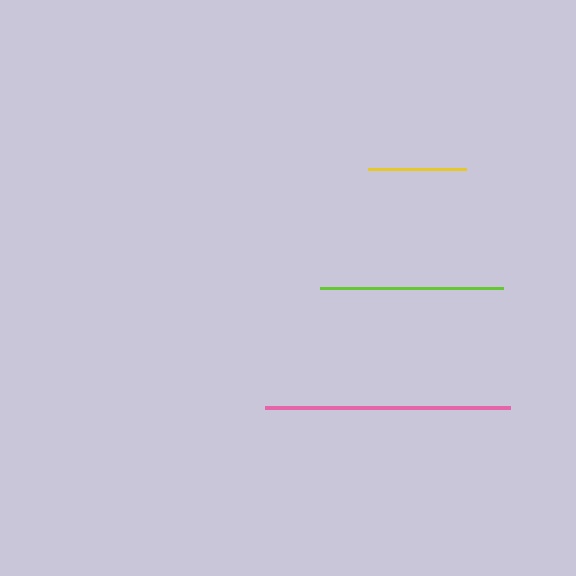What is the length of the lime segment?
The lime segment is approximately 183 pixels long.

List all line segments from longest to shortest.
From longest to shortest: pink, lime, yellow.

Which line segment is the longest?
The pink line is the longest at approximately 246 pixels.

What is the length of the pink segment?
The pink segment is approximately 246 pixels long.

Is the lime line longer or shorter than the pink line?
The pink line is longer than the lime line.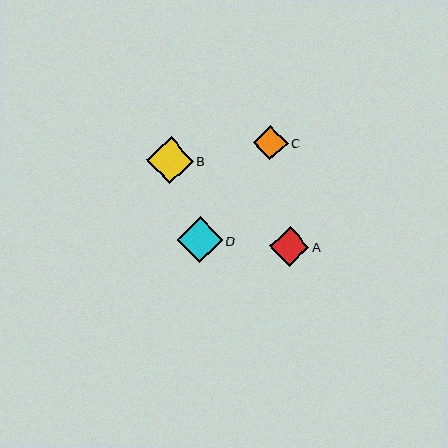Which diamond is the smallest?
Diamond C is the smallest with a size of approximately 35 pixels.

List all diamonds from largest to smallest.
From largest to smallest: B, D, A, C.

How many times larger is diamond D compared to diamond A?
Diamond D is approximately 1.2 times the size of diamond A.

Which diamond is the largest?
Diamond B is the largest with a size of approximately 46 pixels.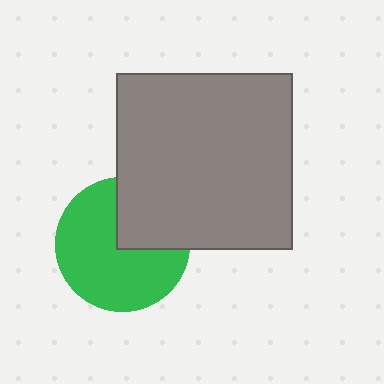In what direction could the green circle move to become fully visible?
The green circle could move toward the lower-left. That would shift it out from behind the gray square entirely.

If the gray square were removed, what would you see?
You would see the complete green circle.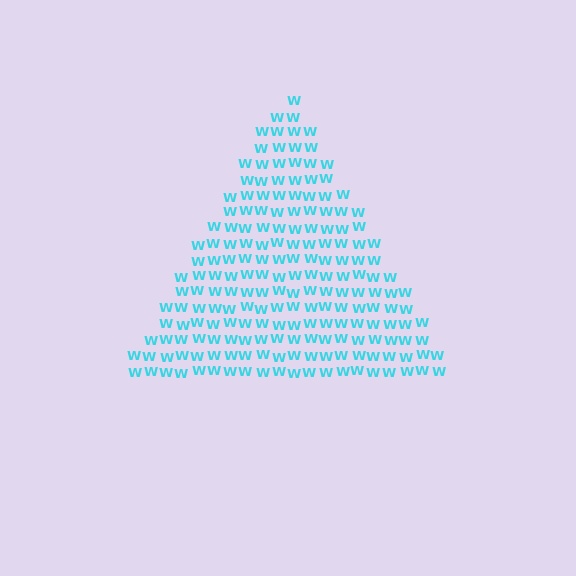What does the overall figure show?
The overall figure shows a triangle.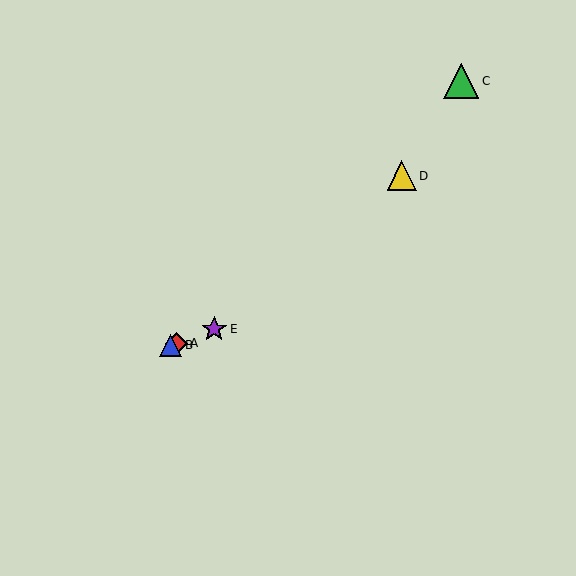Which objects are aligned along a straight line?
Objects A, B, E are aligned along a straight line.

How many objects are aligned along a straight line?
3 objects (A, B, E) are aligned along a straight line.